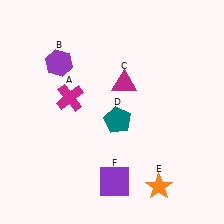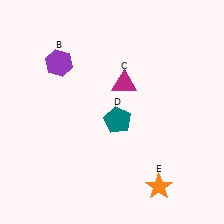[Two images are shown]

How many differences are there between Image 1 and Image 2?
There are 2 differences between the two images.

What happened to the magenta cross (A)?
The magenta cross (A) was removed in Image 2. It was in the top-left area of Image 1.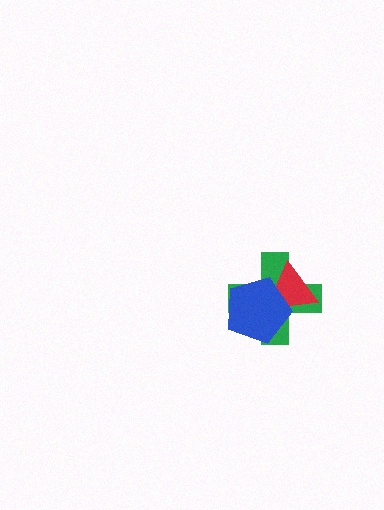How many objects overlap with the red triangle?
2 objects overlap with the red triangle.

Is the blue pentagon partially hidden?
No, no other shape covers it.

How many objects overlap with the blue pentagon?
2 objects overlap with the blue pentagon.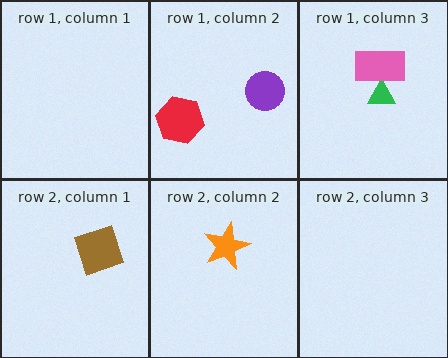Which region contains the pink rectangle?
The row 1, column 3 region.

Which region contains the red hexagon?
The row 1, column 2 region.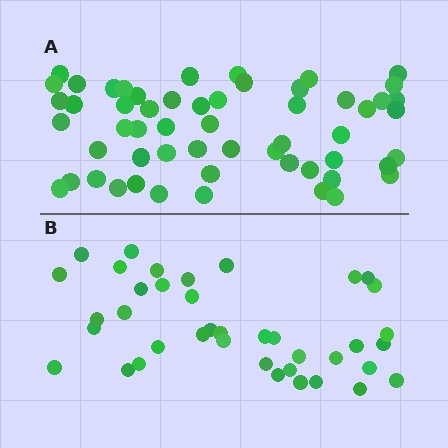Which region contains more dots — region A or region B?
Region A (the top region) has more dots.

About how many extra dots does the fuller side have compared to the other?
Region A has approximately 15 more dots than region B.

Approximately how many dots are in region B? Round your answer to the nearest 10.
About 40 dots. (The exact count is 39, which rounds to 40.)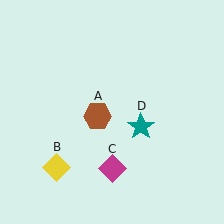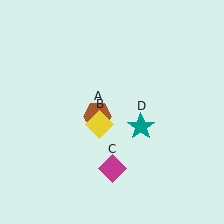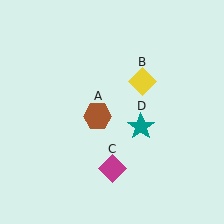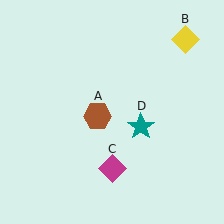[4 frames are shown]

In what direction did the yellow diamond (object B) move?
The yellow diamond (object B) moved up and to the right.